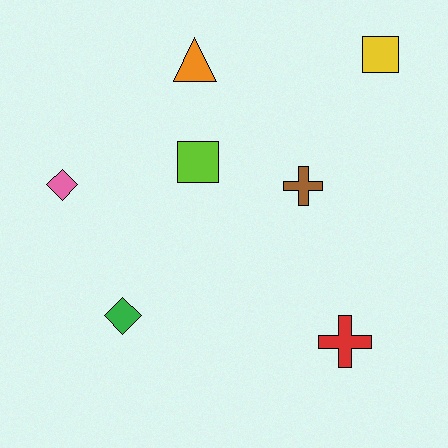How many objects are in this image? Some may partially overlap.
There are 7 objects.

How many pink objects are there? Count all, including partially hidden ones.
There is 1 pink object.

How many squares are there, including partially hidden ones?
There are 2 squares.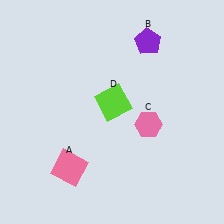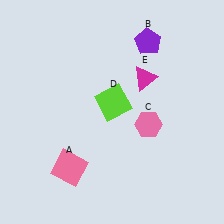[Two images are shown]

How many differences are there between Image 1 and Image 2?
There is 1 difference between the two images.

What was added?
A magenta triangle (E) was added in Image 2.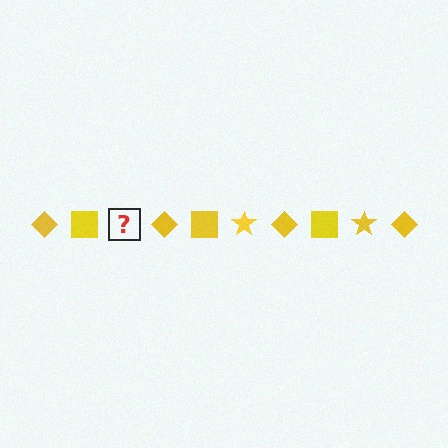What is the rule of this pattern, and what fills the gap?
The rule is that the pattern cycles through diamond, square, star shapes in yellow. The gap should be filled with a yellow star.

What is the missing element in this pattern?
The missing element is a yellow star.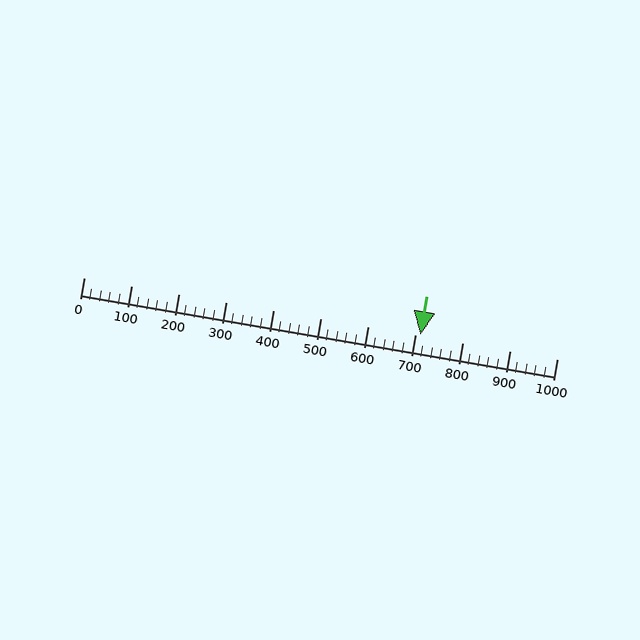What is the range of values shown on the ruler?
The ruler shows values from 0 to 1000.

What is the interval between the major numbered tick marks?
The major tick marks are spaced 100 units apart.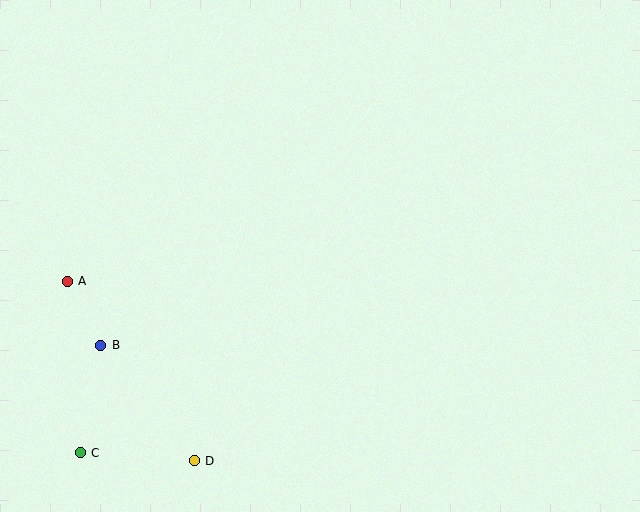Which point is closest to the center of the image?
Point B at (101, 345) is closest to the center.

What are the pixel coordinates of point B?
Point B is at (101, 345).